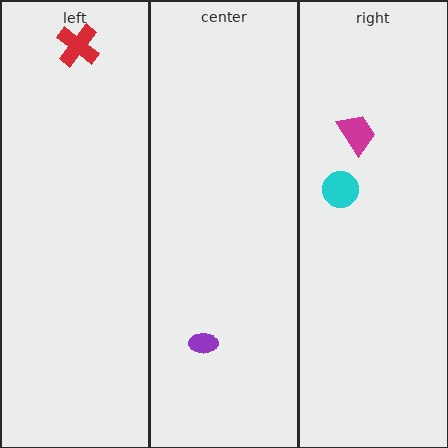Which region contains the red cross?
The left region.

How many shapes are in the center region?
1.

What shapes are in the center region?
The purple ellipse.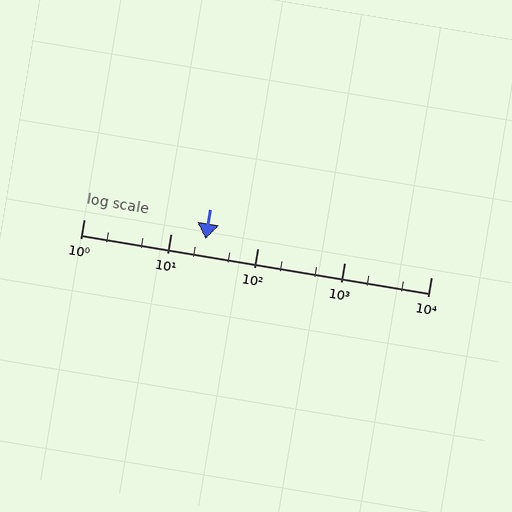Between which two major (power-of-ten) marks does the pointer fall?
The pointer is between 10 and 100.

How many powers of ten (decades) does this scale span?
The scale spans 4 decades, from 1 to 10000.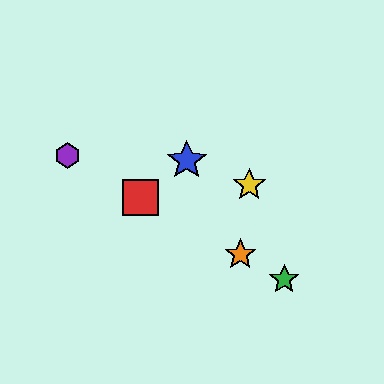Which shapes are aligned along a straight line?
The red square, the green star, the purple hexagon, the orange star are aligned along a straight line.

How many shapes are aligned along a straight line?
4 shapes (the red square, the green star, the purple hexagon, the orange star) are aligned along a straight line.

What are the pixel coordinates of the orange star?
The orange star is at (240, 254).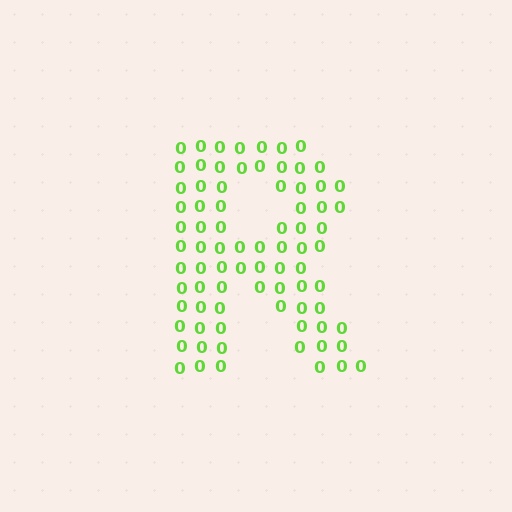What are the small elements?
The small elements are digit 0's.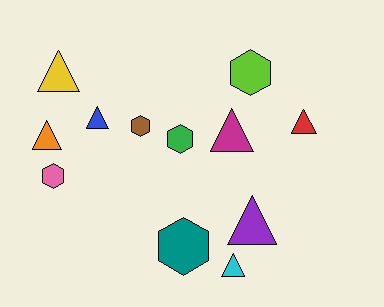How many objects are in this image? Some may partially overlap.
There are 12 objects.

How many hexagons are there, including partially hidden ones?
There are 5 hexagons.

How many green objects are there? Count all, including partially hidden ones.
There is 1 green object.